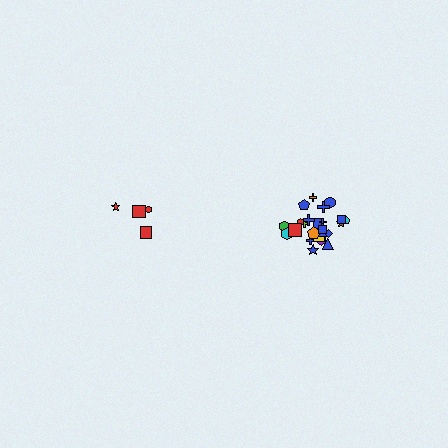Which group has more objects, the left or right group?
The right group.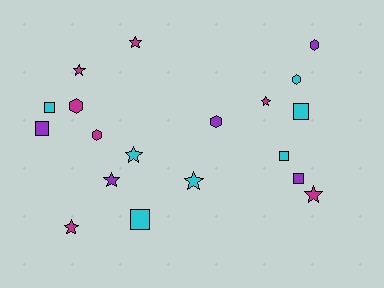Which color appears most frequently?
Cyan, with 7 objects.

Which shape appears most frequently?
Star, with 8 objects.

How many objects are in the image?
There are 19 objects.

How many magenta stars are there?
There are 5 magenta stars.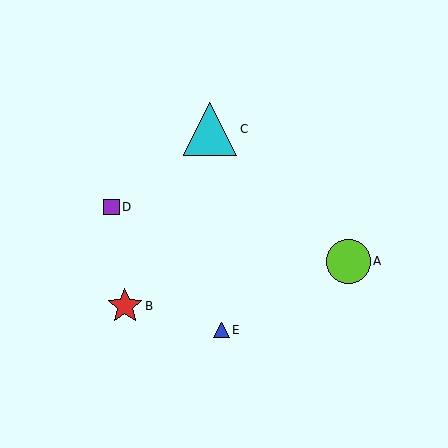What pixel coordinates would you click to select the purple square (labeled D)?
Click at (111, 207) to select the purple square D.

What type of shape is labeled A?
Shape A is a lime circle.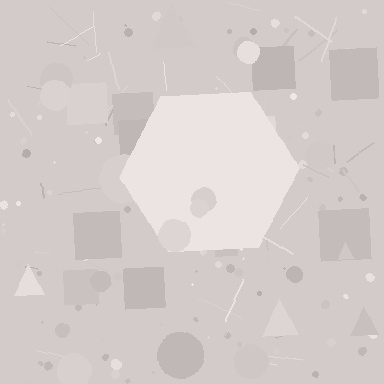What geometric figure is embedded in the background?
A hexagon is embedded in the background.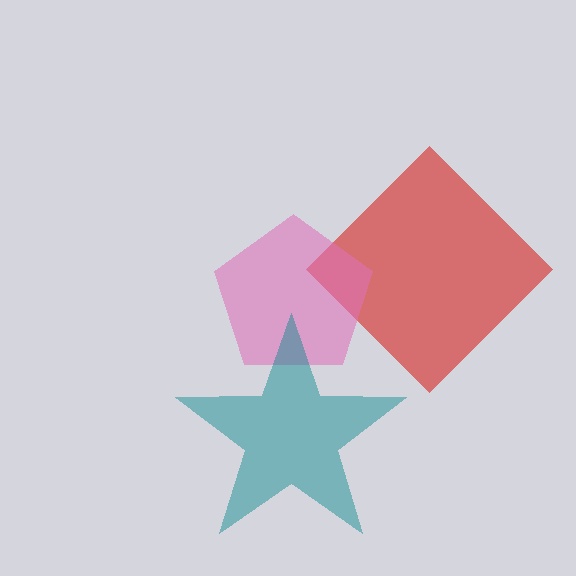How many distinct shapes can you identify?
There are 3 distinct shapes: a red diamond, a pink pentagon, a teal star.